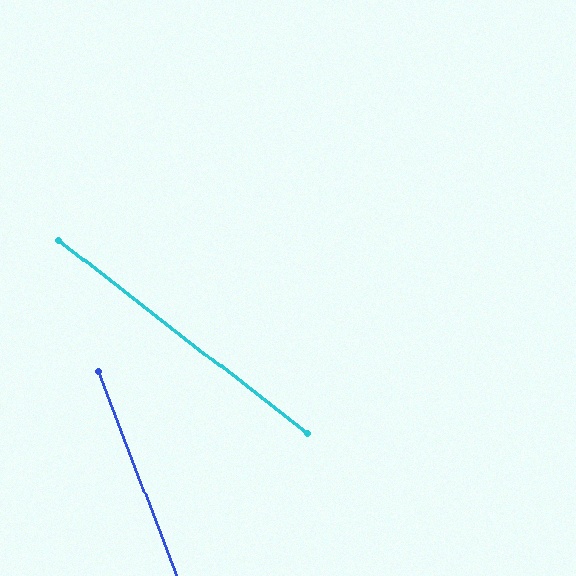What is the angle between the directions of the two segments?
Approximately 31 degrees.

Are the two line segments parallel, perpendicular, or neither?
Neither parallel nor perpendicular — they differ by about 31°.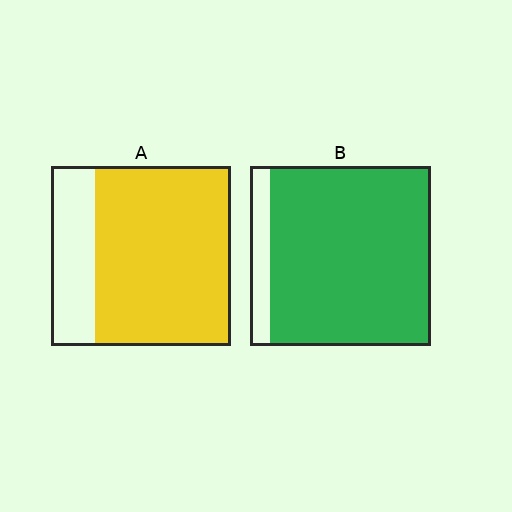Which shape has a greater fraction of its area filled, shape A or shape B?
Shape B.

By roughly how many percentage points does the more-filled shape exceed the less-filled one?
By roughly 15 percentage points (B over A).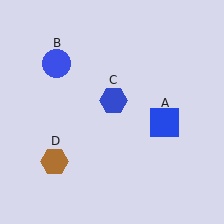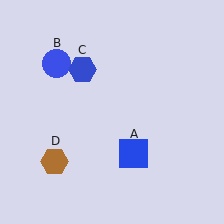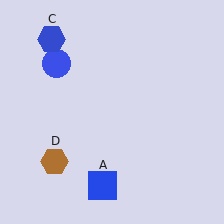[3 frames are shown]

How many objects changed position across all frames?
2 objects changed position: blue square (object A), blue hexagon (object C).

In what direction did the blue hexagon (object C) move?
The blue hexagon (object C) moved up and to the left.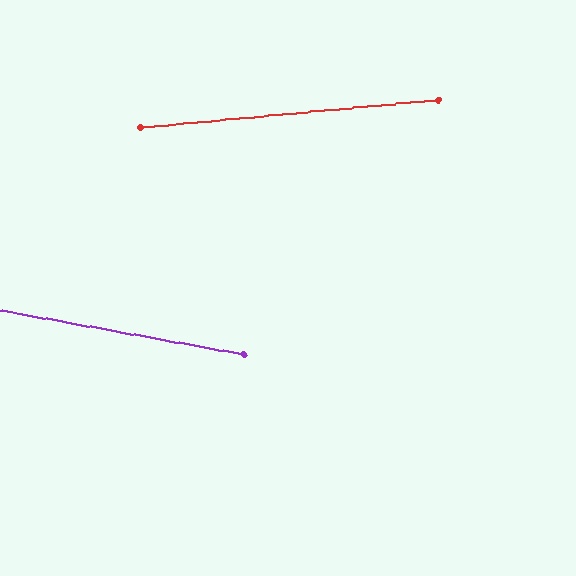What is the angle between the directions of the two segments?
Approximately 16 degrees.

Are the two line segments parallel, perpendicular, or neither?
Neither parallel nor perpendicular — they differ by about 16°.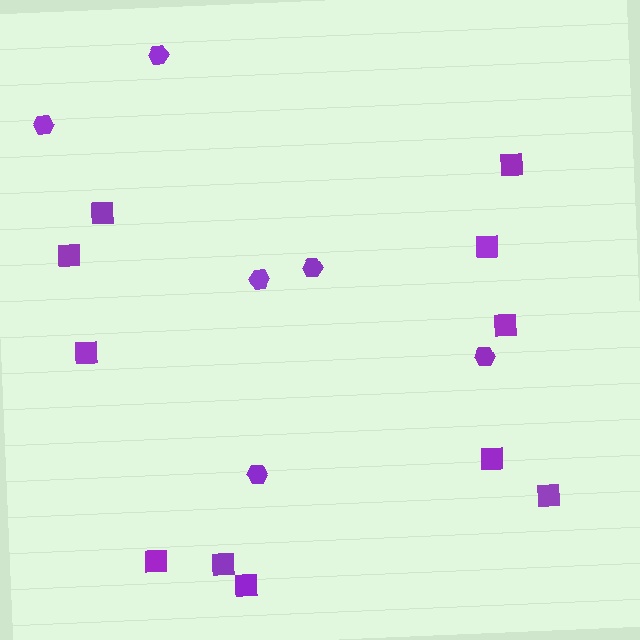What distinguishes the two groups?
There are 2 groups: one group of squares (11) and one group of hexagons (6).